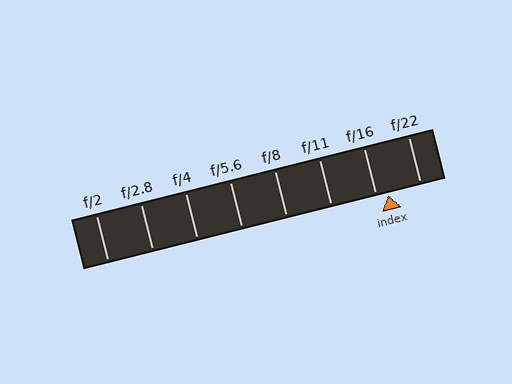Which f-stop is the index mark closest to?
The index mark is closest to f/16.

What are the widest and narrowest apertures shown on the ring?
The widest aperture shown is f/2 and the narrowest is f/22.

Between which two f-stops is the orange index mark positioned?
The index mark is between f/16 and f/22.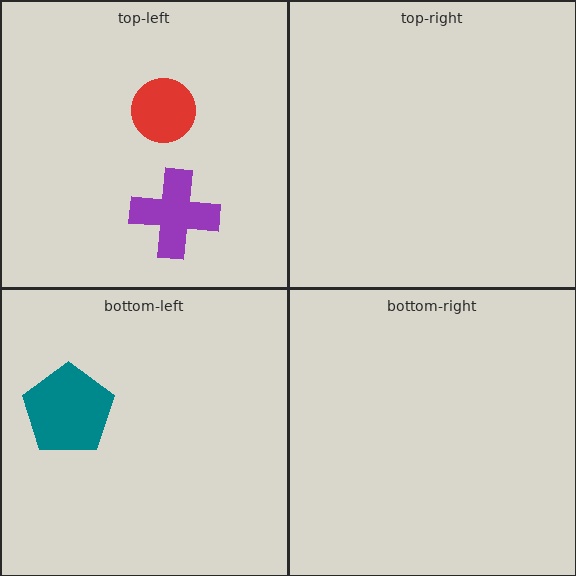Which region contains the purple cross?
The top-left region.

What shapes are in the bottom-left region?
The teal pentagon.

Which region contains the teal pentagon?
The bottom-left region.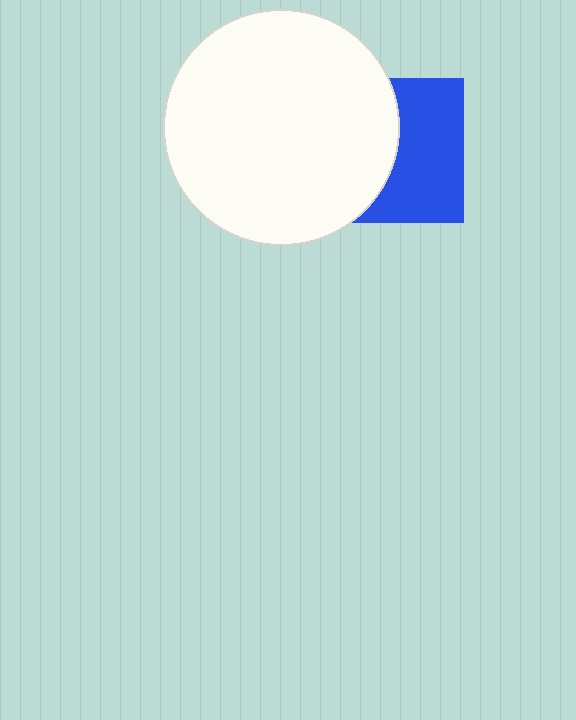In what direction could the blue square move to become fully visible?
The blue square could move right. That would shift it out from behind the white circle entirely.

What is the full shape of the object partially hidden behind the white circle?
The partially hidden object is a blue square.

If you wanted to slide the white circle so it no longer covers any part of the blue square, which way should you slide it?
Slide it left — that is the most direct way to separate the two shapes.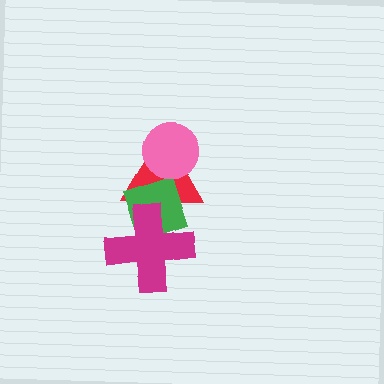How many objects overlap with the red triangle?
3 objects overlap with the red triangle.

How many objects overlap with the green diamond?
2 objects overlap with the green diamond.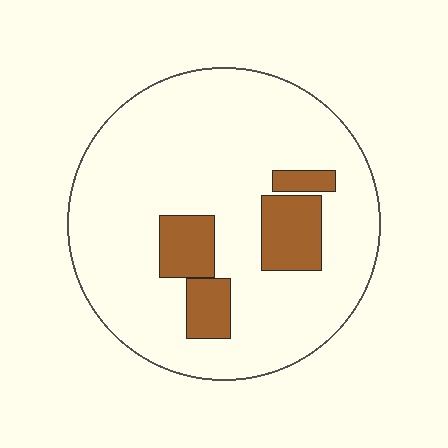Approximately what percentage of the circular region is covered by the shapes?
Approximately 15%.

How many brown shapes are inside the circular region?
4.